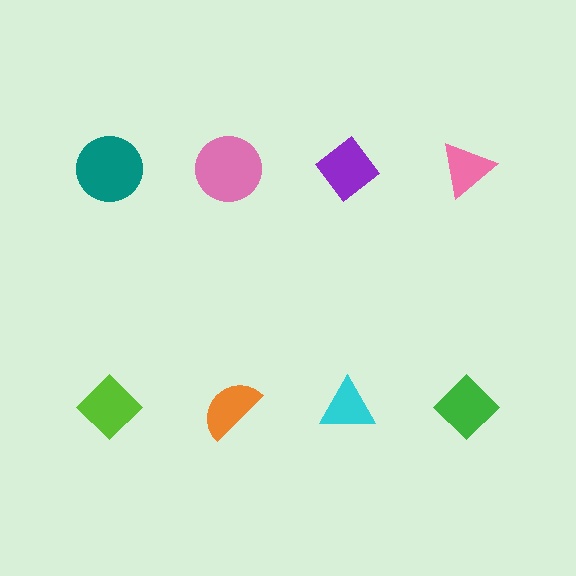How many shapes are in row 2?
4 shapes.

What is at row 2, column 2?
An orange semicircle.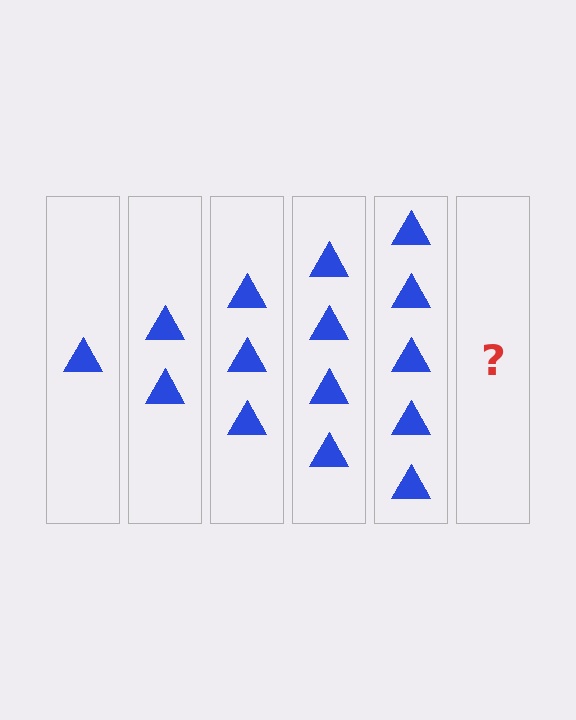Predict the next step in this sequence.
The next step is 6 triangles.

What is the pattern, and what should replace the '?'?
The pattern is that each step adds one more triangle. The '?' should be 6 triangles.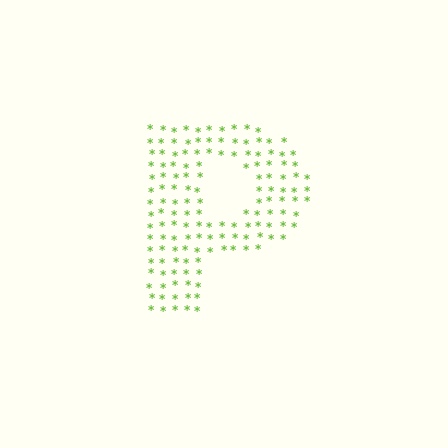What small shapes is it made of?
It is made of small asterisks.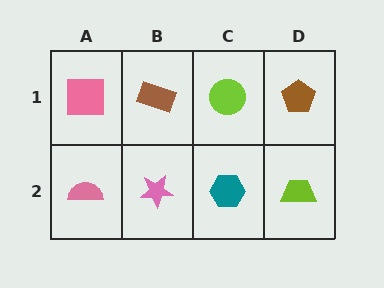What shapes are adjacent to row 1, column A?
A pink semicircle (row 2, column A), a brown rectangle (row 1, column B).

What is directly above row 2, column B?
A brown rectangle.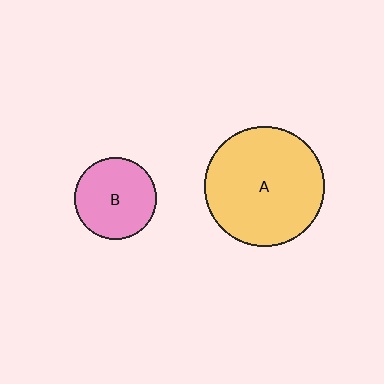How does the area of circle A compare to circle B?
Approximately 2.1 times.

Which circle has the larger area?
Circle A (yellow).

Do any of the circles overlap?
No, none of the circles overlap.